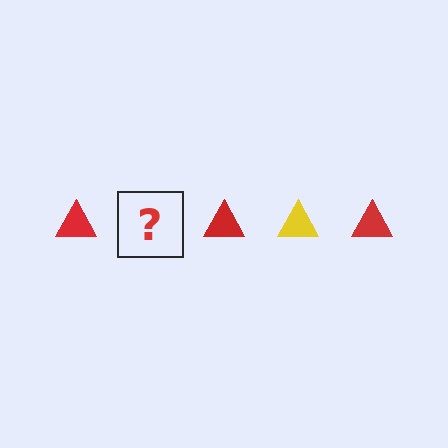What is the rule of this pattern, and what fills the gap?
The rule is that the pattern cycles through red, yellow triangles. The gap should be filled with a yellow triangle.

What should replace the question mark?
The question mark should be replaced with a yellow triangle.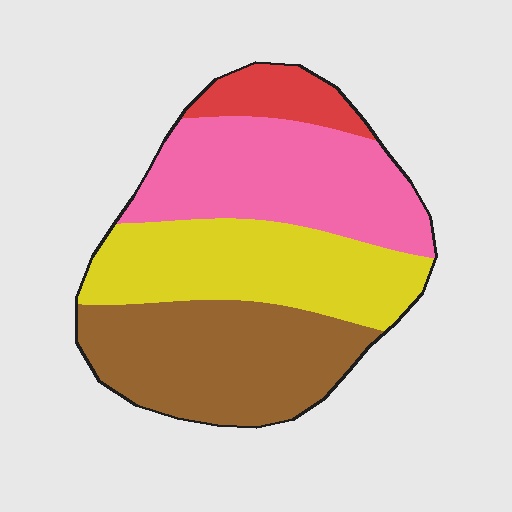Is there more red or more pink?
Pink.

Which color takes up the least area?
Red, at roughly 10%.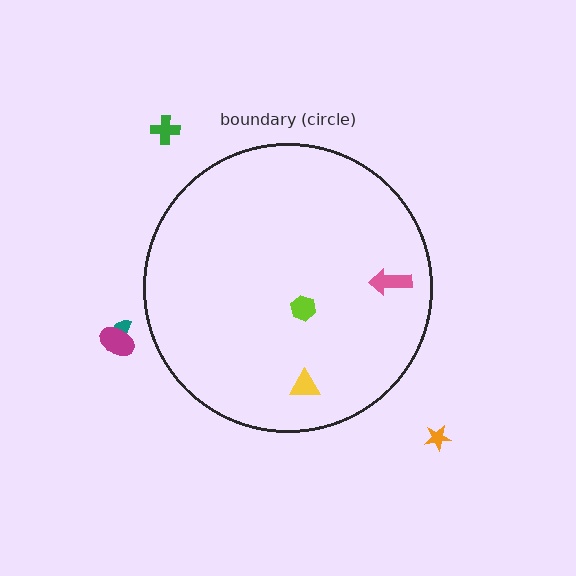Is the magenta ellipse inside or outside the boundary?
Outside.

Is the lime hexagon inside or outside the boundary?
Inside.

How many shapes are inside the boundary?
3 inside, 4 outside.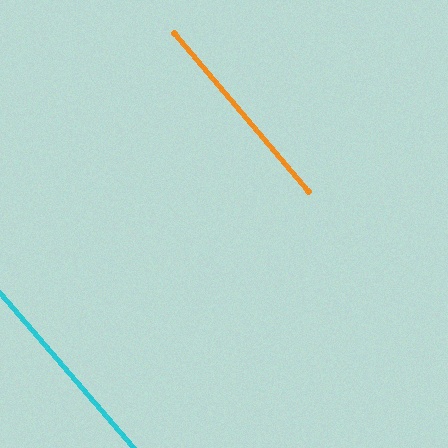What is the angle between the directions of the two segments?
Approximately 1 degree.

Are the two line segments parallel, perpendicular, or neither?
Parallel — their directions differ by only 0.6°.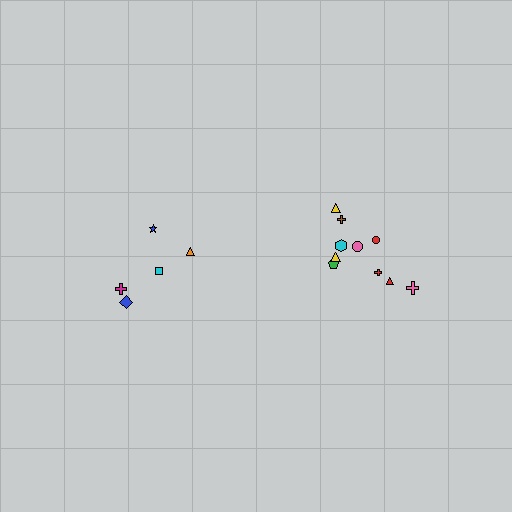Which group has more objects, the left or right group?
The right group.